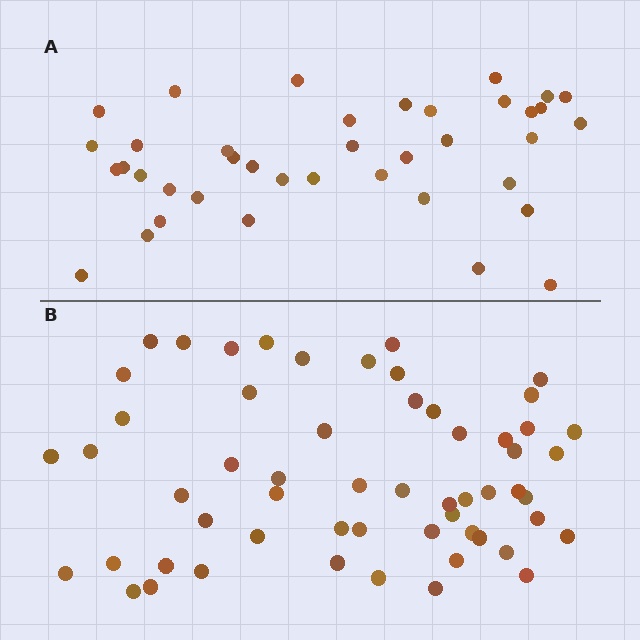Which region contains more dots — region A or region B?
Region B (the bottom region) has more dots.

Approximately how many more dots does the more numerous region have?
Region B has approximately 20 more dots than region A.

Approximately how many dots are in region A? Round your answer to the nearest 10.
About 40 dots. (The exact count is 39, which rounds to 40.)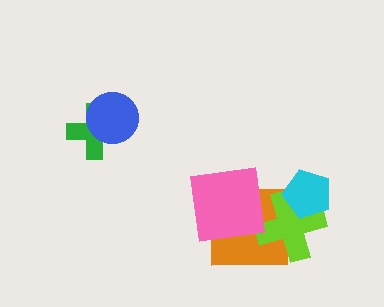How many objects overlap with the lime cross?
2 objects overlap with the lime cross.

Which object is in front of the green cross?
The blue circle is in front of the green cross.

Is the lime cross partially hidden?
Yes, it is partially covered by another shape.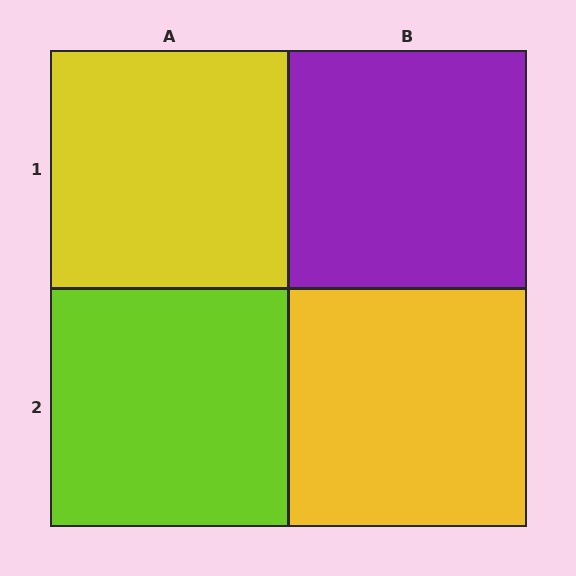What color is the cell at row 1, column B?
Purple.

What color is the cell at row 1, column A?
Yellow.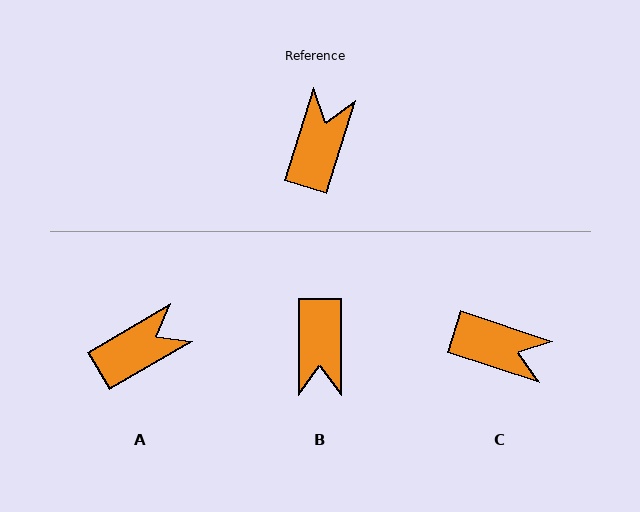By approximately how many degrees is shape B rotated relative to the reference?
Approximately 163 degrees clockwise.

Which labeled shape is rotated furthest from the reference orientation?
B, about 163 degrees away.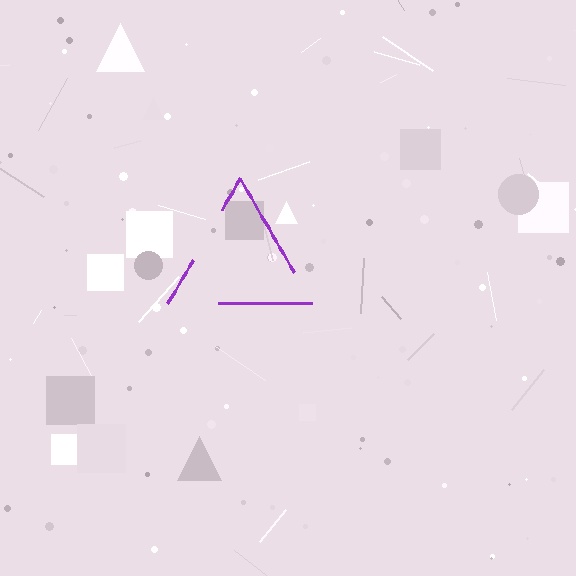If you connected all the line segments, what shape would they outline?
They would outline a triangle.